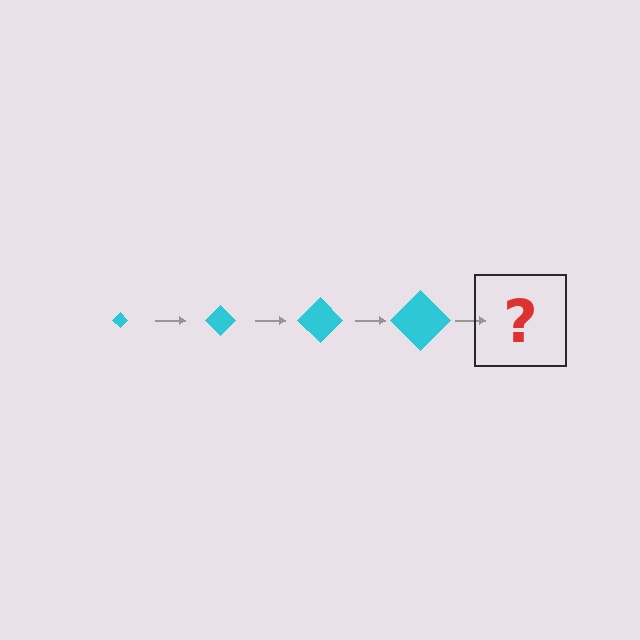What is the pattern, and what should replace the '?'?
The pattern is that the diamond gets progressively larger each step. The '?' should be a cyan diamond, larger than the previous one.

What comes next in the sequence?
The next element should be a cyan diamond, larger than the previous one.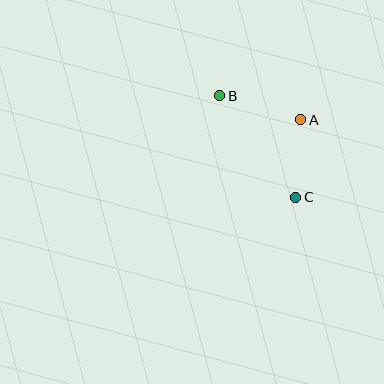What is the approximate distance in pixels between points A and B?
The distance between A and B is approximately 85 pixels.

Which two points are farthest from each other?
Points B and C are farthest from each other.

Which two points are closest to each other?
Points A and C are closest to each other.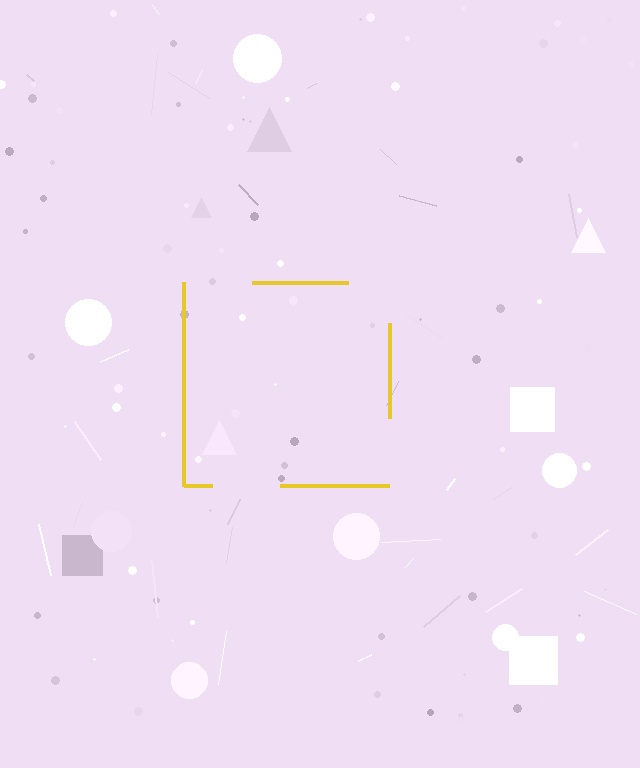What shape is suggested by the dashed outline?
The dashed outline suggests a square.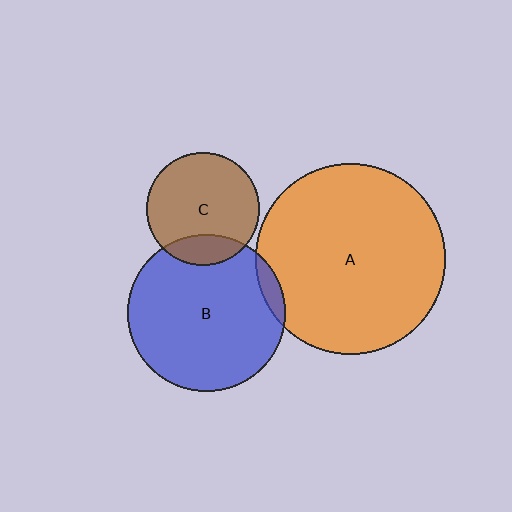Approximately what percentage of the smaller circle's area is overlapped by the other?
Approximately 5%.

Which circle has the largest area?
Circle A (orange).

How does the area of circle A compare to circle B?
Approximately 1.5 times.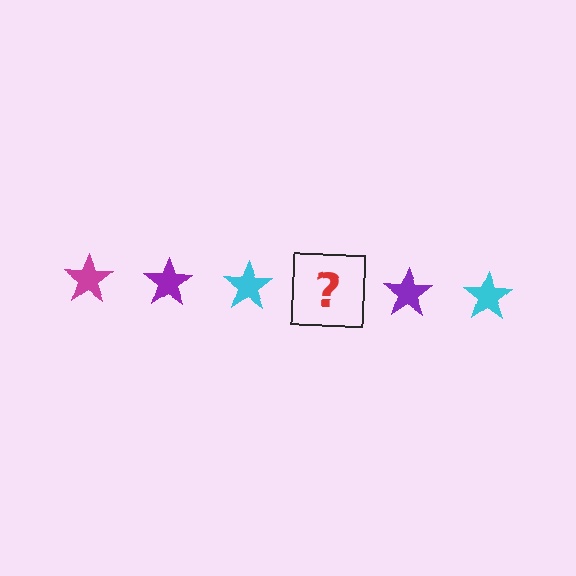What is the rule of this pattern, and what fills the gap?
The rule is that the pattern cycles through magenta, purple, cyan stars. The gap should be filled with a magenta star.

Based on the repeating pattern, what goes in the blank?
The blank should be a magenta star.